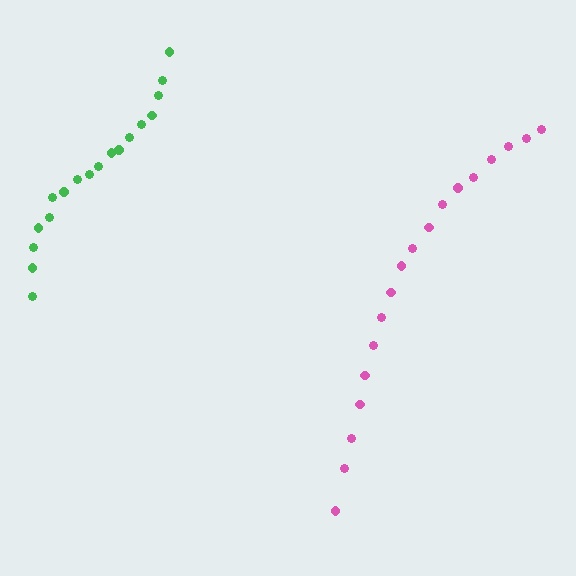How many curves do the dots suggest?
There are 2 distinct paths.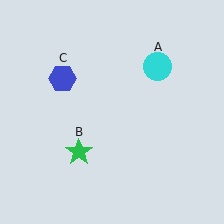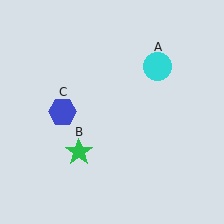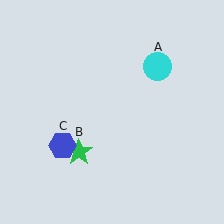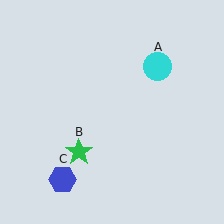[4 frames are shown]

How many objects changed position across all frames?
1 object changed position: blue hexagon (object C).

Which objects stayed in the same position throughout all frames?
Cyan circle (object A) and green star (object B) remained stationary.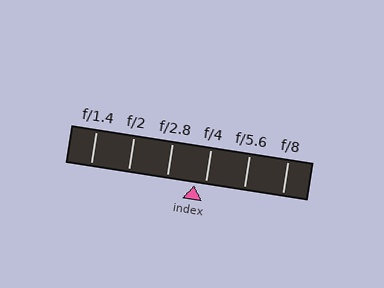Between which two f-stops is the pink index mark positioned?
The index mark is between f/2.8 and f/4.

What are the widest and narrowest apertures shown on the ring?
The widest aperture shown is f/1.4 and the narrowest is f/8.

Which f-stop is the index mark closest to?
The index mark is closest to f/4.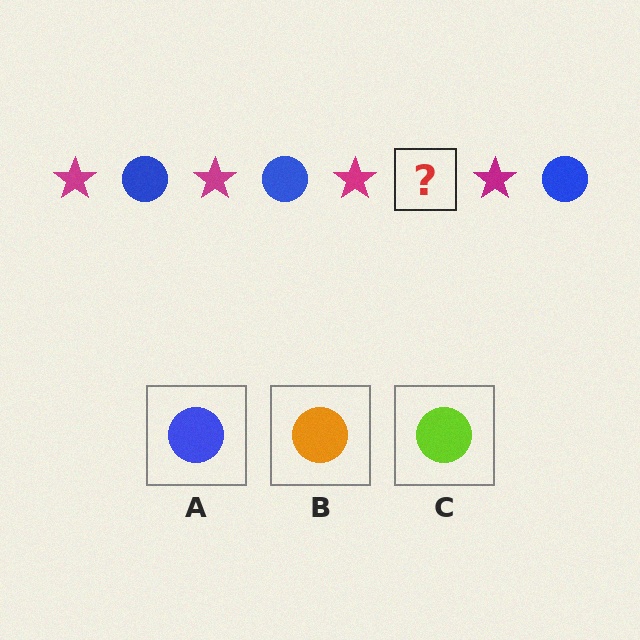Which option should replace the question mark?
Option A.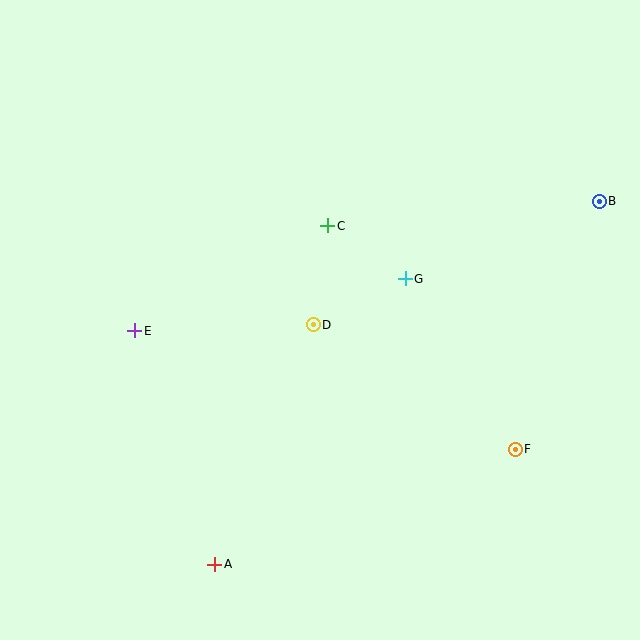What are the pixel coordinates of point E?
Point E is at (135, 331).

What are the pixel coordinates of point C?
Point C is at (328, 226).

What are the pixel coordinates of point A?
Point A is at (215, 564).